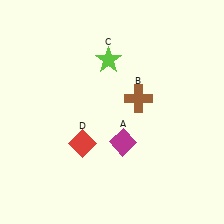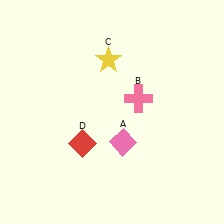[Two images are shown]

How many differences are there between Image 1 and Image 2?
There are 3 differences between the two images.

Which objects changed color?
A changed from magenta to pink. B changed from brown to pink. C changed from lime to yellow.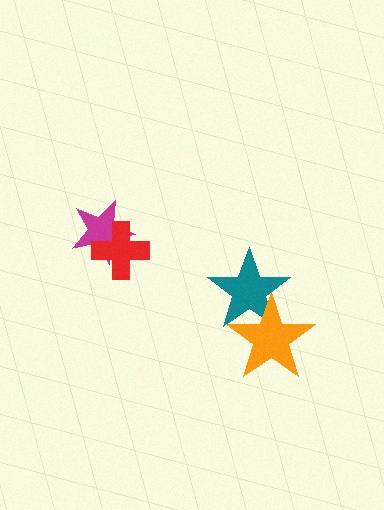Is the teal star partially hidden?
Yes, it is partially covered by another shape.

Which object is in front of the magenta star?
The red cross is in front of the magenta star.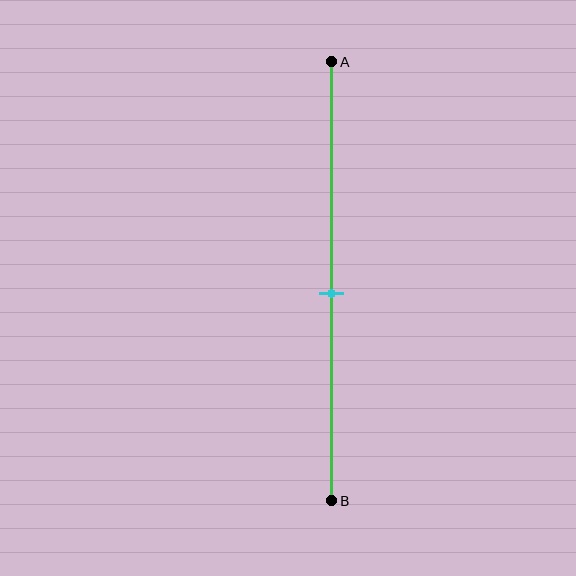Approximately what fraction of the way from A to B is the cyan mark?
The cyan mark is approximately 55% of the way from A to B.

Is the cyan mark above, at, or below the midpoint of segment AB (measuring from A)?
The cyan mark is approximately at the midpoint of segment AB.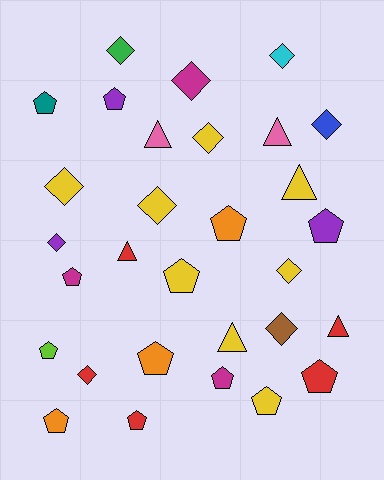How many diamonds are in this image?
There are 11 diamonds.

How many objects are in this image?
There are 30 objects.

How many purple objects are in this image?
There are 3 purple objects.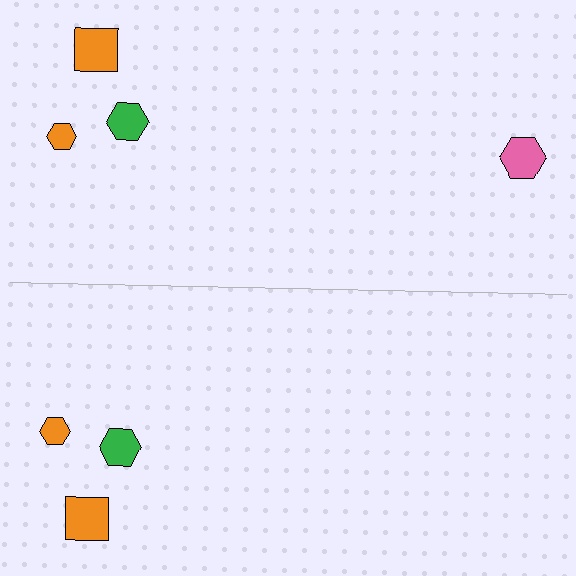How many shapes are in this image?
There are 7 shapes in this image.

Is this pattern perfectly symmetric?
No, the pattern is not perfectly symmetric. A pink hexagon is missing from the bottom side.